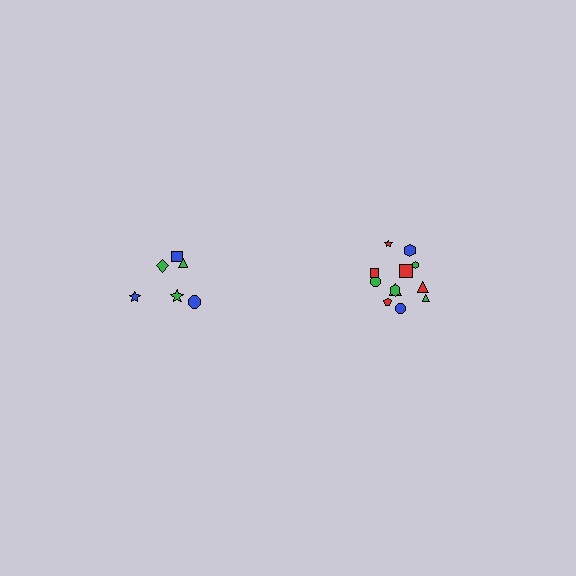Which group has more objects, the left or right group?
The right group.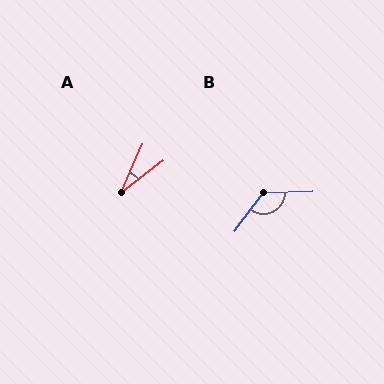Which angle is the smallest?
A, at approximately 29 degrees.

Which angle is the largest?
B, at approximately 129 degrees.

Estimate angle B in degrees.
Approximately 129 degrees.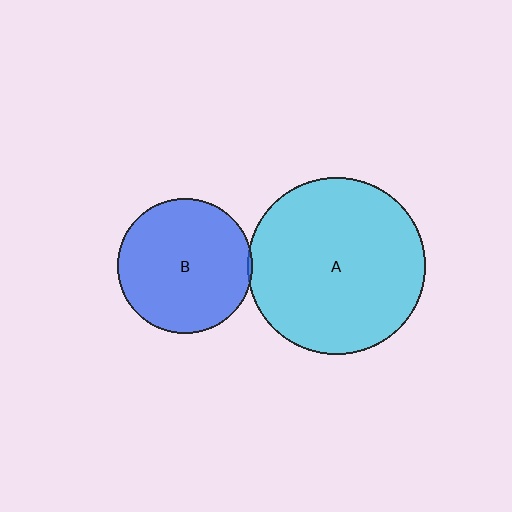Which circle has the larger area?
Circle A (cyan).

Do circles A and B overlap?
Yes.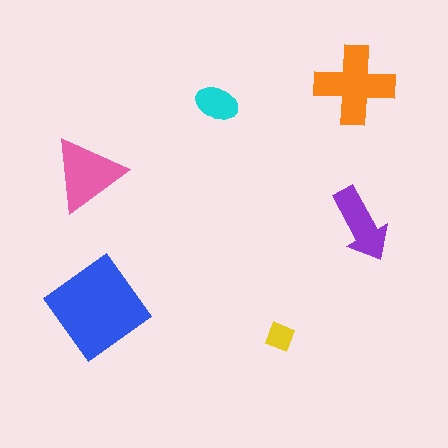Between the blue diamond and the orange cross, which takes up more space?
The blue diamond.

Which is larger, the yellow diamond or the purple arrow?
The purple arrow.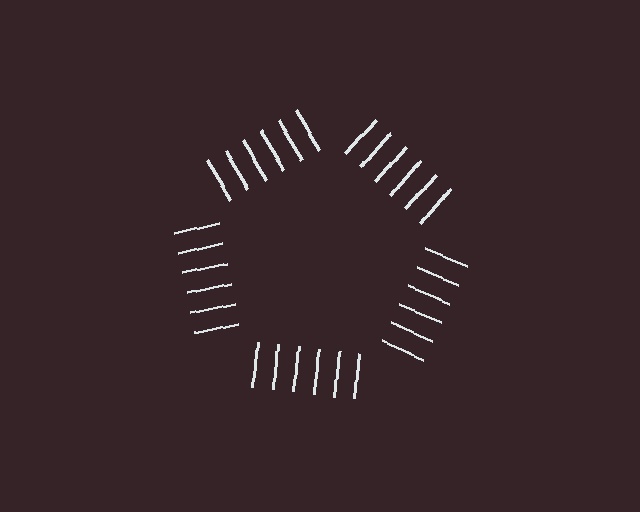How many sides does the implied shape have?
5 sides — the line-ends trace a pentagon.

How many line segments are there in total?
30 — 6 along each of the 5 edges.